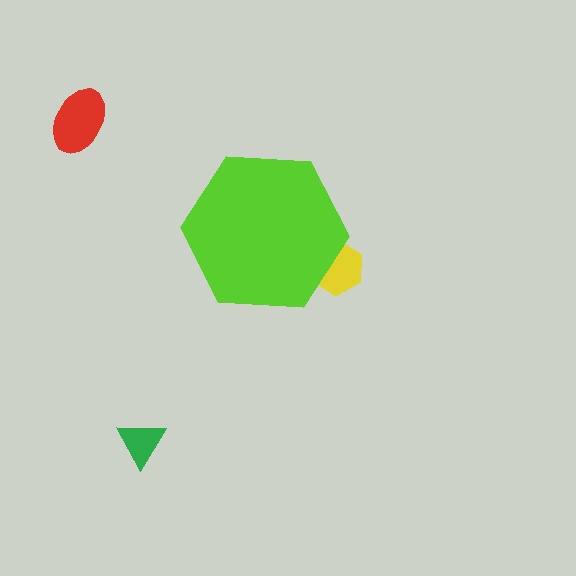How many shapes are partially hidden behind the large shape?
1 shape is partially hidden.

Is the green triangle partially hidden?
No, the green triangle is fully visible.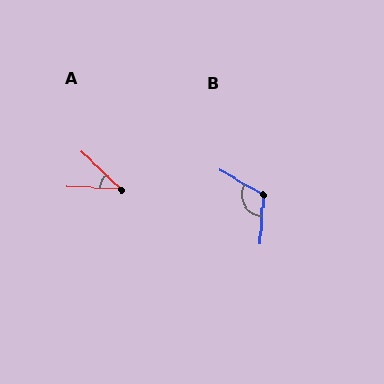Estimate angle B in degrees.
Approximately 116 degrees.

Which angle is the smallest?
A, at approximately 40 degrees.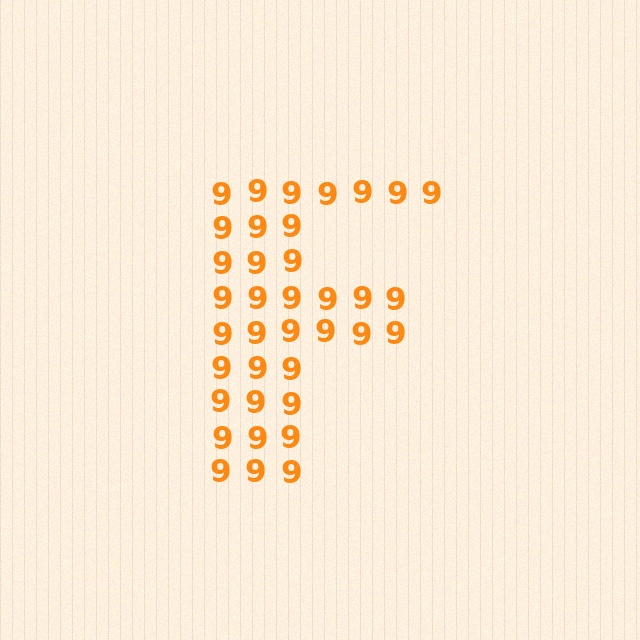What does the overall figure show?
The overall figure shows the letter F.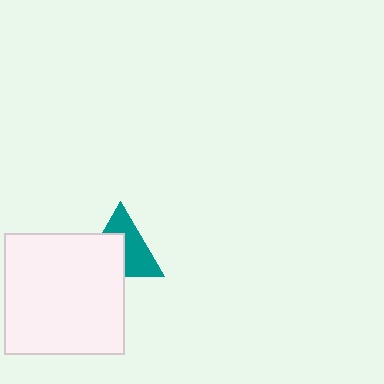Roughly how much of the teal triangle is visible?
About half of it is visible (roughly 53%).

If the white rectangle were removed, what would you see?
You would see the complete teal triangle.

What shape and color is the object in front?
The object in front is a white rectangle.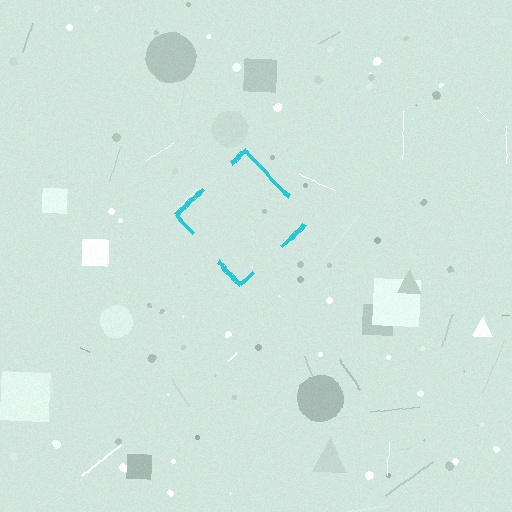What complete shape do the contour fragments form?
The contour fragments form a diamond.